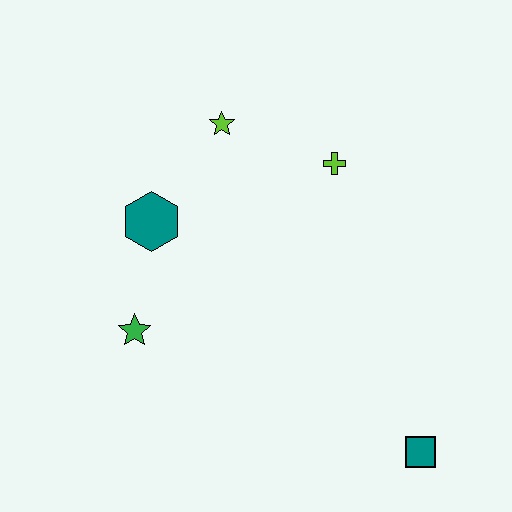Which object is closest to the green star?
The teal hexagon is closest to the green star.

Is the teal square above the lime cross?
No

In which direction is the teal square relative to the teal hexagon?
The teal square is to the right of the teal hexagon.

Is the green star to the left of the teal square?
Yes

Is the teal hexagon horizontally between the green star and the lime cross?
Yes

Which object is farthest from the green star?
The teal square is farthest from the green star.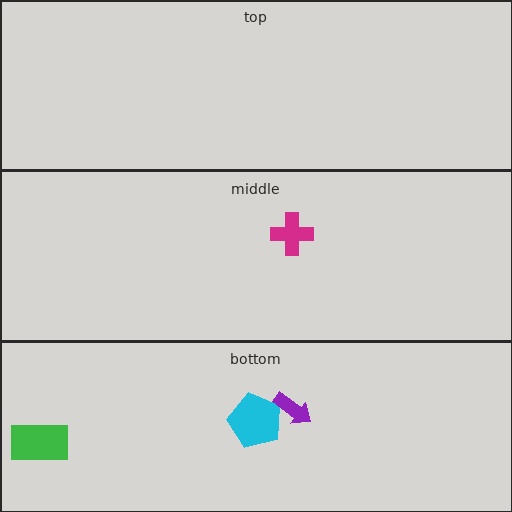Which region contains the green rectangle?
The bottom region.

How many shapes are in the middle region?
1.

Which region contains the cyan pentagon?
The bottom region.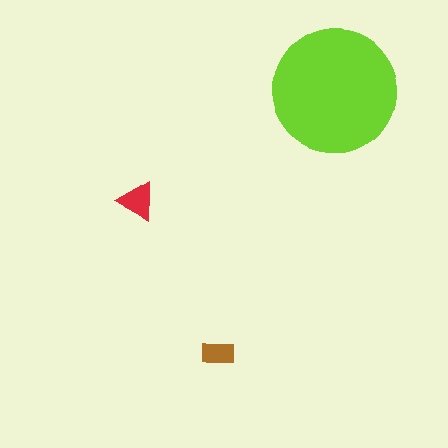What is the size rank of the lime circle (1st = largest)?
1st.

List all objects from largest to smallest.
The lime circle, the red triangle, the brown rectangle.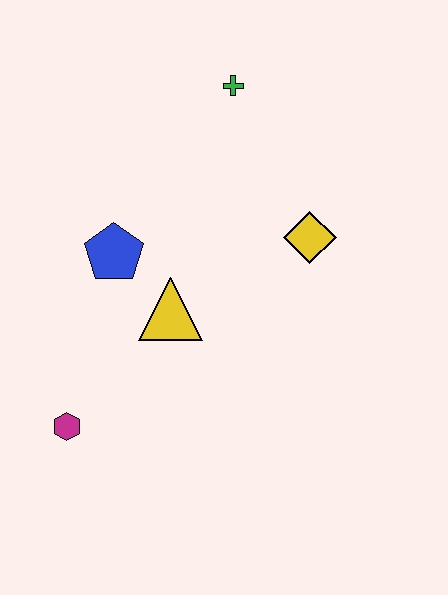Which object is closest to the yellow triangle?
The blue pentagon is closest to the yellow triangle.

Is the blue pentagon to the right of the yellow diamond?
No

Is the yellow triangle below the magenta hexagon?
No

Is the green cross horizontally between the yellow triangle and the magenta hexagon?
No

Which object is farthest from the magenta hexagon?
The green cross is farthest from the magenta hexagon.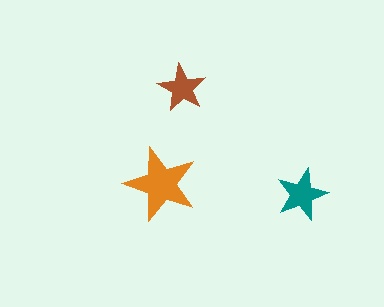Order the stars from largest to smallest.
the orange one, the teal one, the brown one.